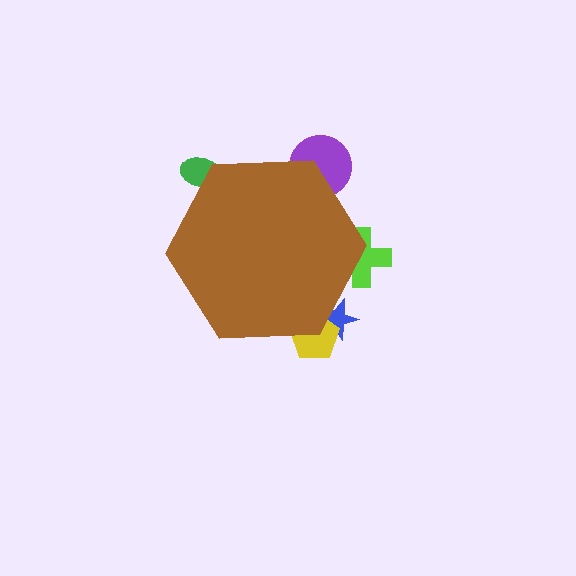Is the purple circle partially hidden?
Yes, the purple circle is partially hidden behind the brown hexagon.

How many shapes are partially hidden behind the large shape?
5 shapes are partially hidden.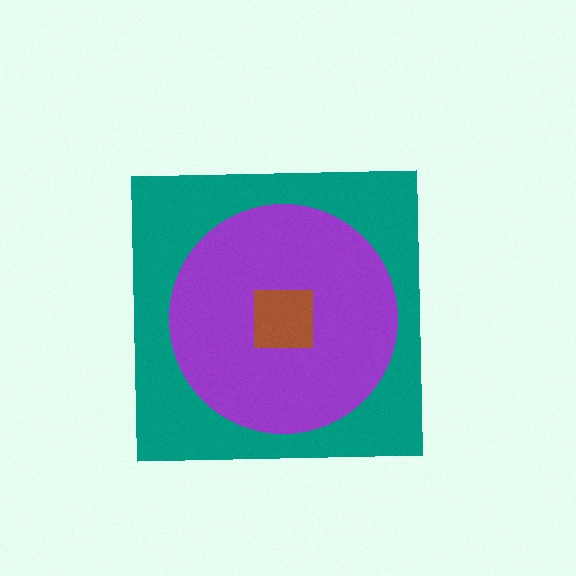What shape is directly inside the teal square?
The purple circle.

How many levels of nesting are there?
3.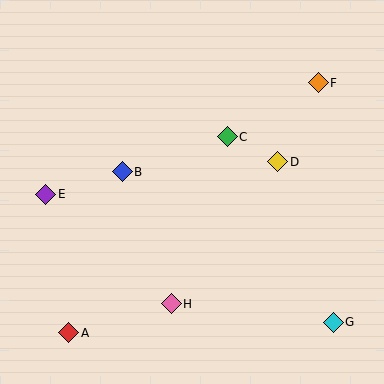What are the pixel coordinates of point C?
Point C is at (227, 137).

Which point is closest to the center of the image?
Point C at (227, 137) is closest to the center.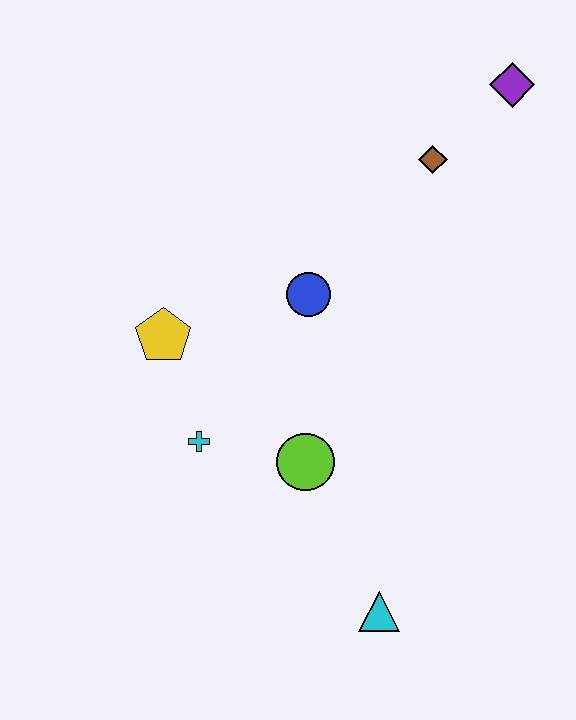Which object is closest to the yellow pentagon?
The cyan cross is closest to the yellow pentagon.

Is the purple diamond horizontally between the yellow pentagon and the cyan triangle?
No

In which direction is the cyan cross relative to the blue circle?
The cyan cross is below the blue circle.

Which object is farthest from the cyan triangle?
The purple diamond is farthest from the cyan triangle.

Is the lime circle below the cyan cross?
Yes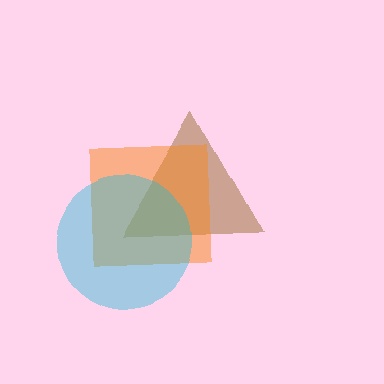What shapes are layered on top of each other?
The layered shapes are: a brown triangle, an orange square, a cyan circle.